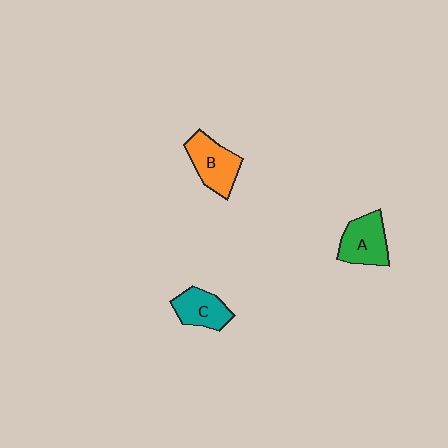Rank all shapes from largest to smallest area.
From largest to smallest: B (orange), A (green), C (teal).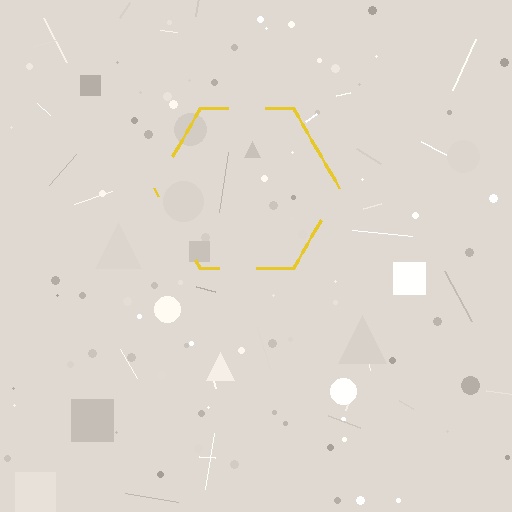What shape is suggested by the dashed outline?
The dashed outline suggests a hexagon.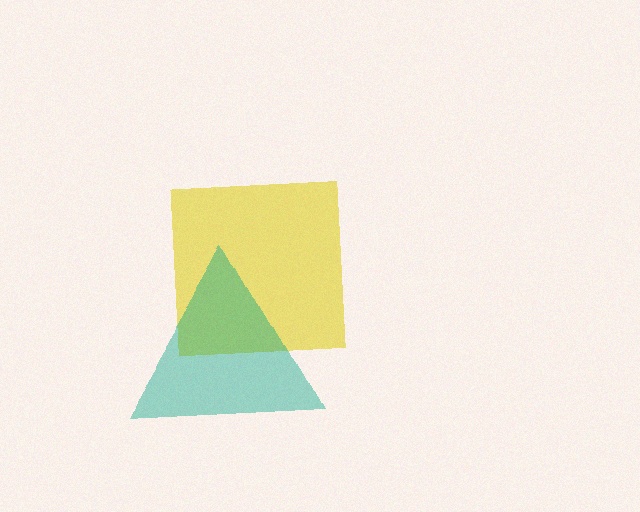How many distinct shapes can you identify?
There are 2 distinct shapes: a yellow square, a teal triangle.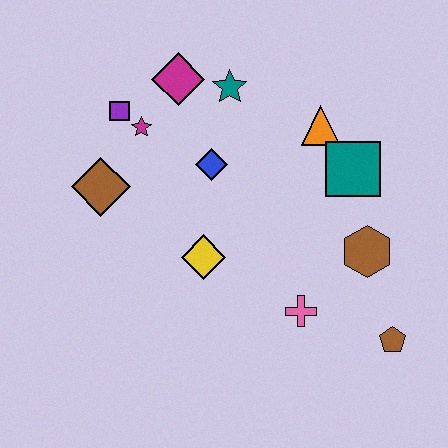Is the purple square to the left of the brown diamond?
No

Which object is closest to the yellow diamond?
The blue diamond is closest to the yellow diamond.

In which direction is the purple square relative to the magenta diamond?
The purple square is to the left of the magenta diamond.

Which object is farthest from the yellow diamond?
The brown pentagon is farthest from the yellow diamond.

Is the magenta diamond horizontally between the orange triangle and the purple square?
Yes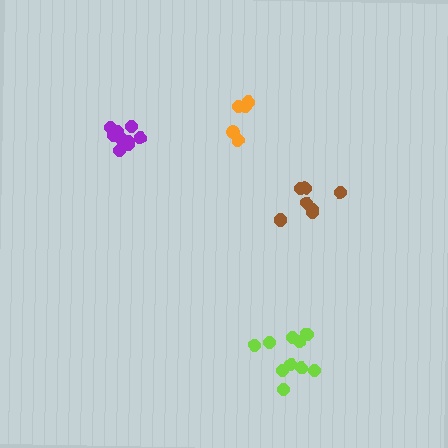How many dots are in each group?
Group 1: 9 dots, Group 2: 10 dots, Group 3: 5 dots, Group 4: 7 dots (31 total).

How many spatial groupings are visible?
There are 4 spatial groupings.